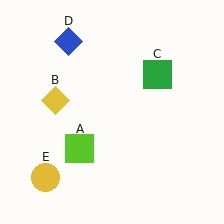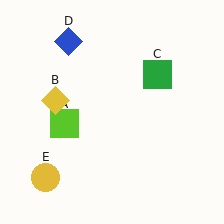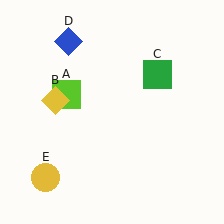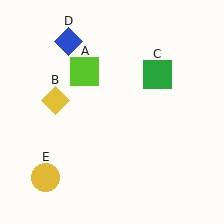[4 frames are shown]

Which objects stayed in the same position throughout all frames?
Yellow diamond (object B) and green square (object C) and blue diamond (object D) and yellow circle (object E) remained stationary.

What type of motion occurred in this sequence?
The lime square (object A) rotated clockwise around the center of the scene.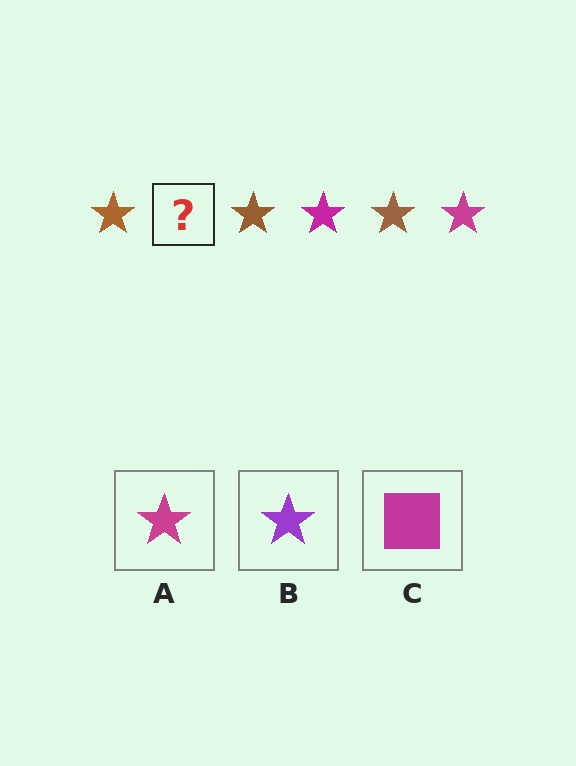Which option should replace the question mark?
Option A.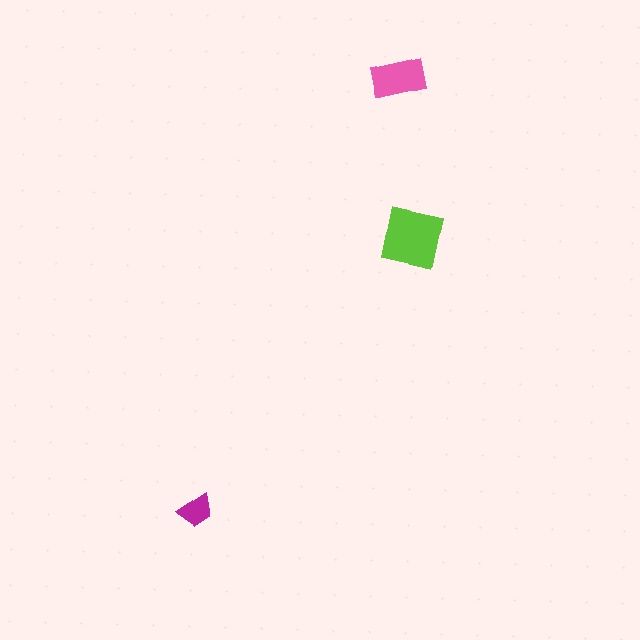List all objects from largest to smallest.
The lime square, the pink rectangle, the magenta trapezoid.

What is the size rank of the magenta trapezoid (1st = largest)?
3rd.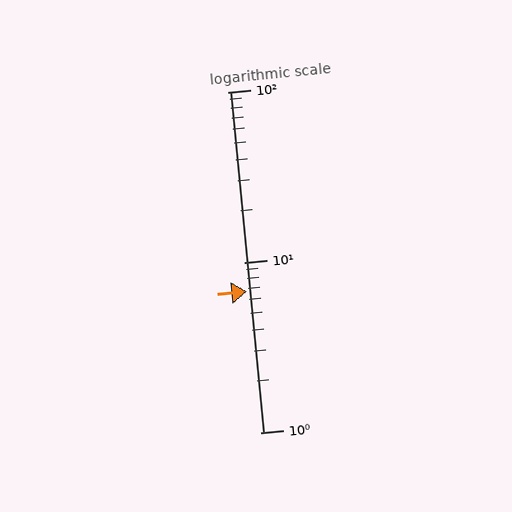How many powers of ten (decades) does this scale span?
The scale spans 2 decades, from 1 to 100.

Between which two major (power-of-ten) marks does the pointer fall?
The pointer is between 1 and 10.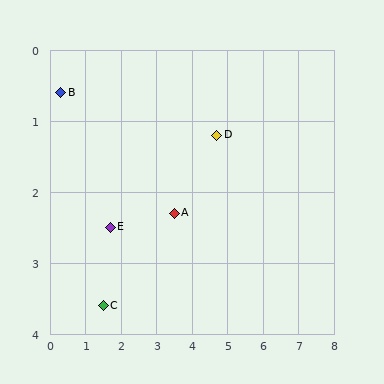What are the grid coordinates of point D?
Point D is at approximately (4.7, 1.2).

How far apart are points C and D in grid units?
Points C and D are about 4.0 grid units apart.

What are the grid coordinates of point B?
Point B is at approximately (0.3, 0.6).